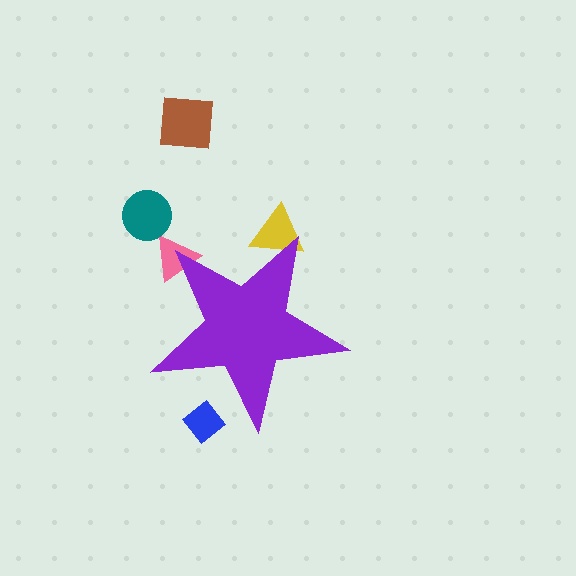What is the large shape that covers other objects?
A purple star.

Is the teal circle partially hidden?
No, the teal circle is fully visible.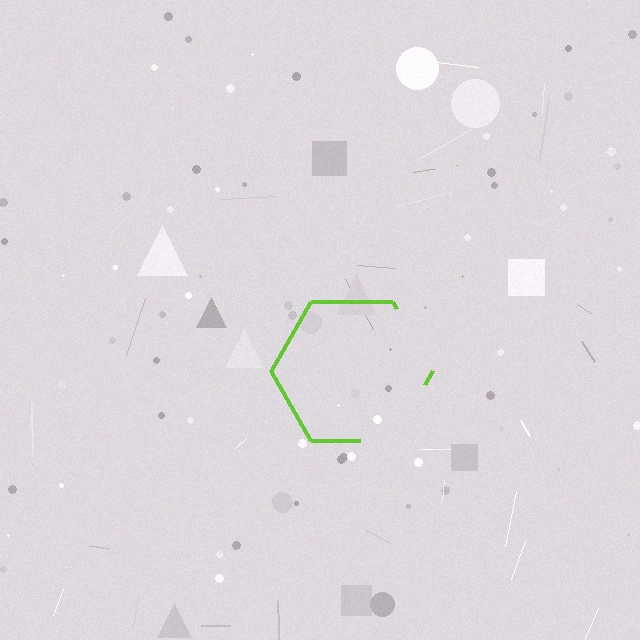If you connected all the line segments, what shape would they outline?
They would outline a hexagon.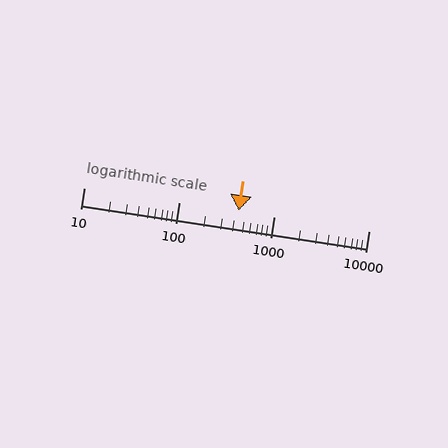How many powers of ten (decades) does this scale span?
The scale spans 3 decades, from 10 to 10000.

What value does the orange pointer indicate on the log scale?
The pointer indicates approximately 430.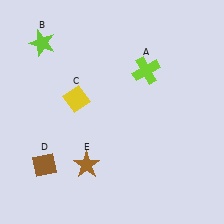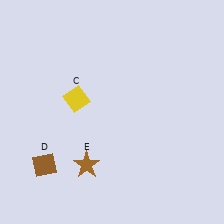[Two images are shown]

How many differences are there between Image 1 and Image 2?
There are 2 differences between the two images.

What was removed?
The lime cross (A), the lime star (B) were removed in Image 2.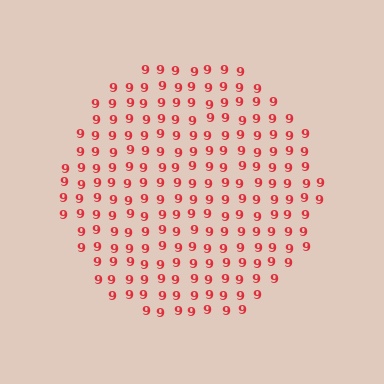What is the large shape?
The large shape is a circle.